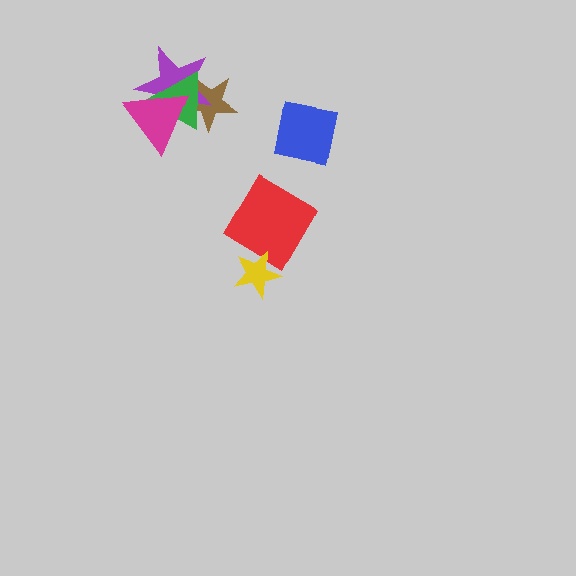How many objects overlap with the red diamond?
1 object overlaps with the red diamond.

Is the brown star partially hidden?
Yes, it is partially covered by another shape.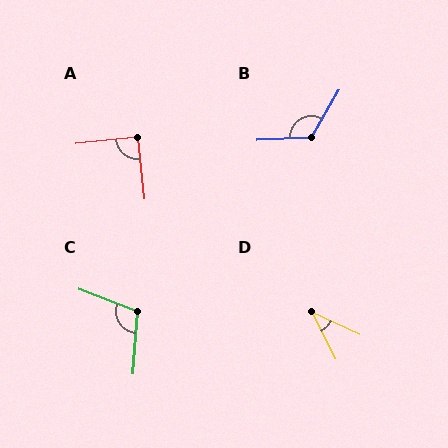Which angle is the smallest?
D, at approximately 39 degrees.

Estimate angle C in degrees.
Approximately 107 degrees.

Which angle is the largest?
B, at approximately 123 degrees.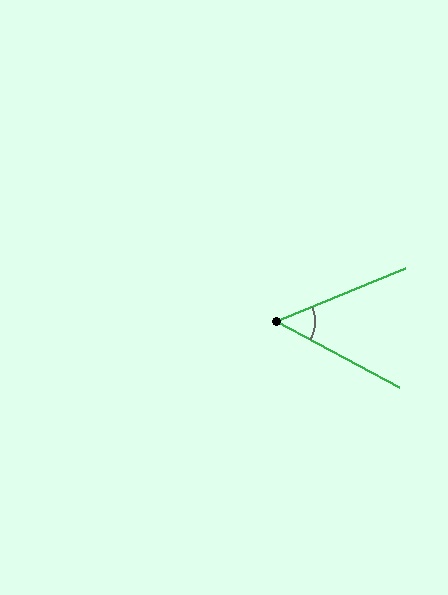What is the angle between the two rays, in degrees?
Approximately 51 degrees.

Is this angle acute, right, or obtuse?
It is acute.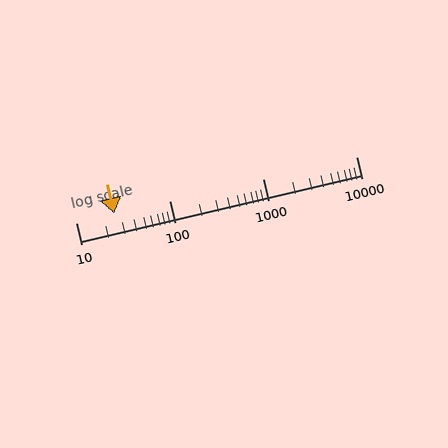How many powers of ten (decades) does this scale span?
The scale spans 3 decades, from 10 to 10000.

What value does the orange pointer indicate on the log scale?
The pointer indicates approximately 26.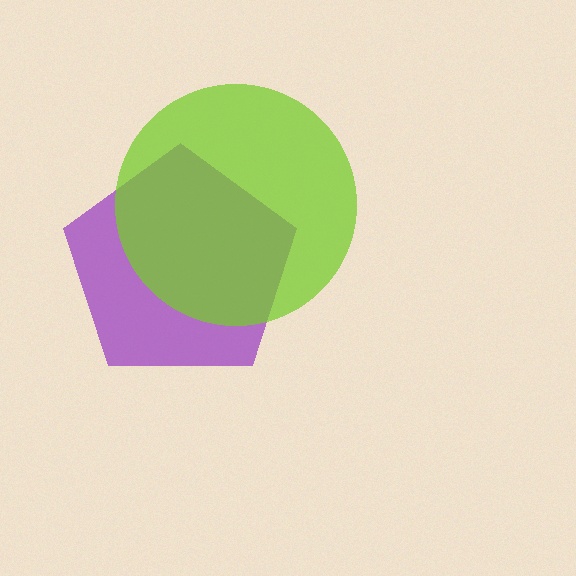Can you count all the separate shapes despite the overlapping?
Yes, there are 2 separate shapes.